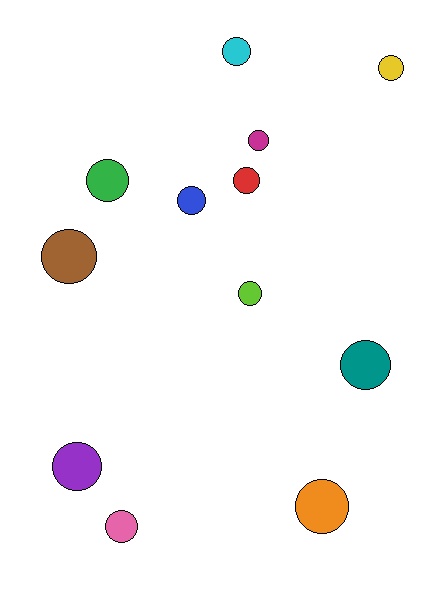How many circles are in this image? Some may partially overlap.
There are 12 circles.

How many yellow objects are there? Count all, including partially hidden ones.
There is 1 yellow object.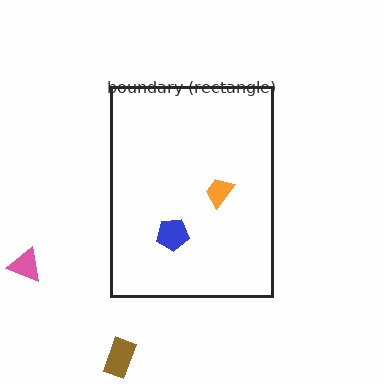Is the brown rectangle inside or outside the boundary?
Outside.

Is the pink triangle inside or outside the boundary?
Outside.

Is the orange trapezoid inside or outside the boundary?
Inside.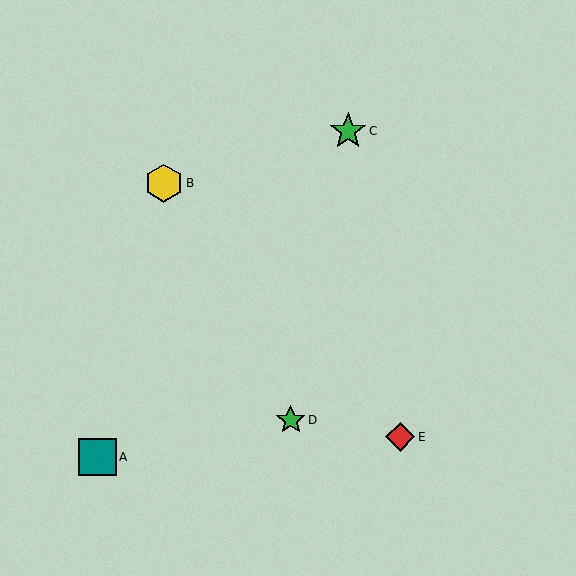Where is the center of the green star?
The center of the green star is at (348, 131).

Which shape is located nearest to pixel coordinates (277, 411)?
The green star (labeled D) at (291, 420) is nearest to that location.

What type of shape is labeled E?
Shape E is a red diamond.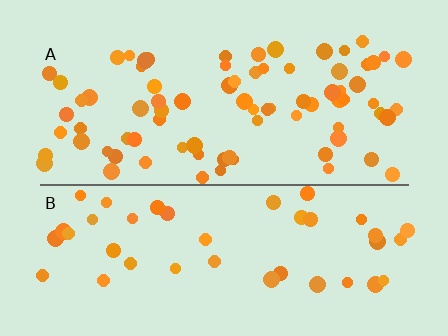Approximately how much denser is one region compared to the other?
Approximately 1.9× — region A over region B.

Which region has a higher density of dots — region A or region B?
A (the top).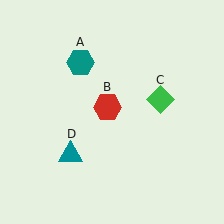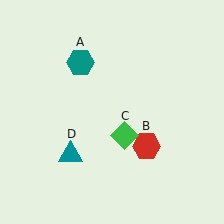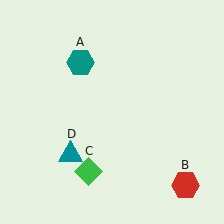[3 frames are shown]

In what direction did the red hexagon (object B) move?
The red hexagon (object B) moved down and to the right.